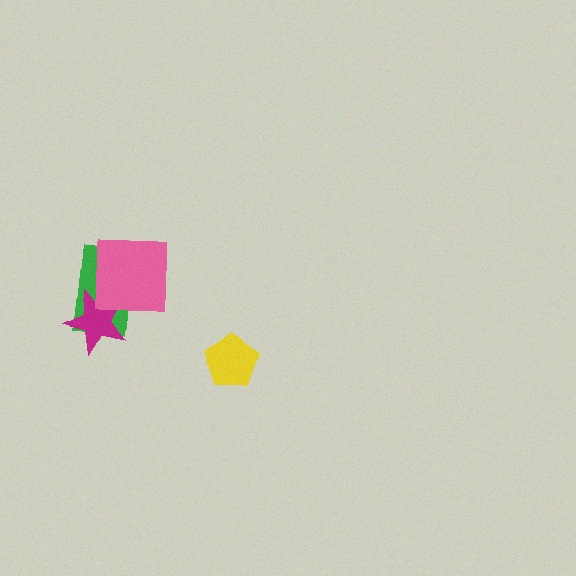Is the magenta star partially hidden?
Yes, it is partially covered by another shape.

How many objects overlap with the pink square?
2 objects overlap with the pink square.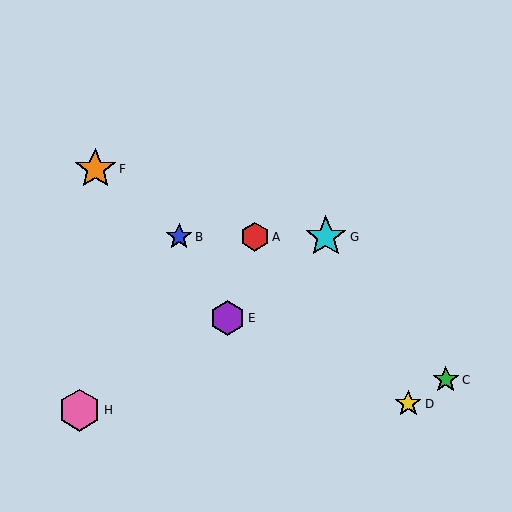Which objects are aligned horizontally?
Objects A, B, G are aligned horizontally.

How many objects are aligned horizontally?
3 objects (A, B, G) are aligned horizontally.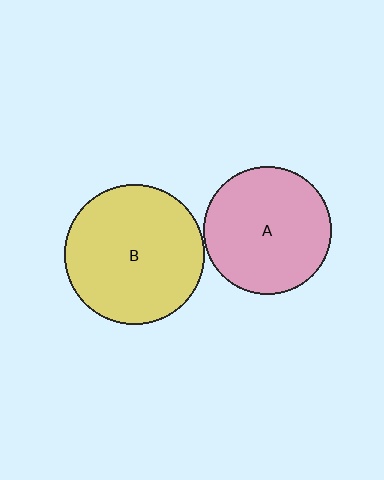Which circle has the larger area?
Circle B (yellow).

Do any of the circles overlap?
No, none of the circles overlap.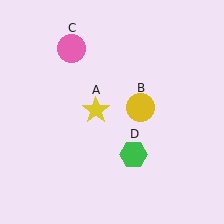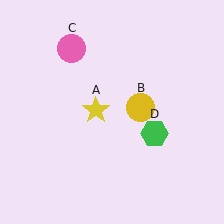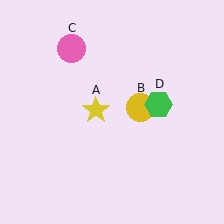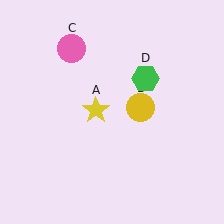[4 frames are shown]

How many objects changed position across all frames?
1 object changed position: green hexagon (object D).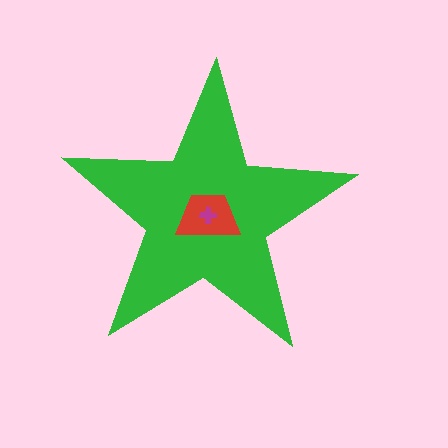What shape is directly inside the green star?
The red trapezoid.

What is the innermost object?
The magenta cross.